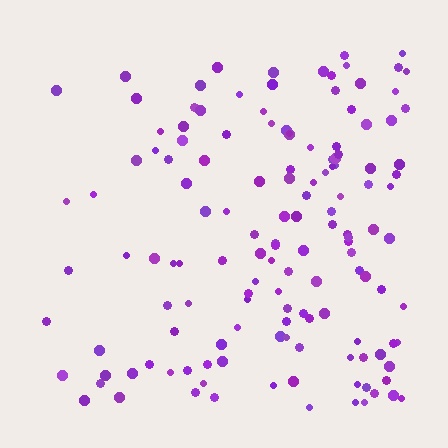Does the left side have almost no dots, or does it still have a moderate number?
Still a moderate number, just noticeably fewer than the right.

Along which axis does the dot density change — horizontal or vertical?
Horizontal.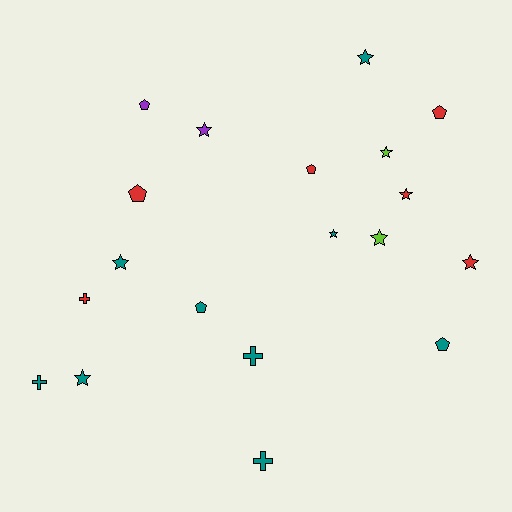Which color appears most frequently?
Teal, with 9 objects.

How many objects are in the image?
There are 19 objects.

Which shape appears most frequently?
Star, with 9 objects.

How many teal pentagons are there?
There are 2 teal pentagons.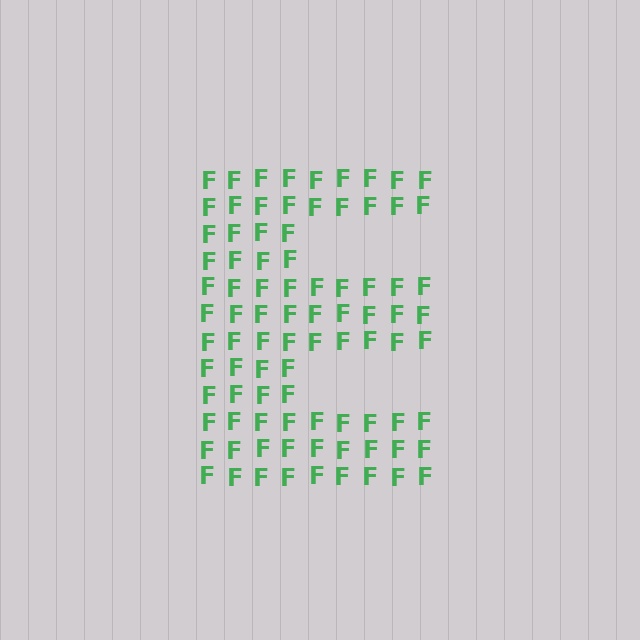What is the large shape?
The large shape is the letter E.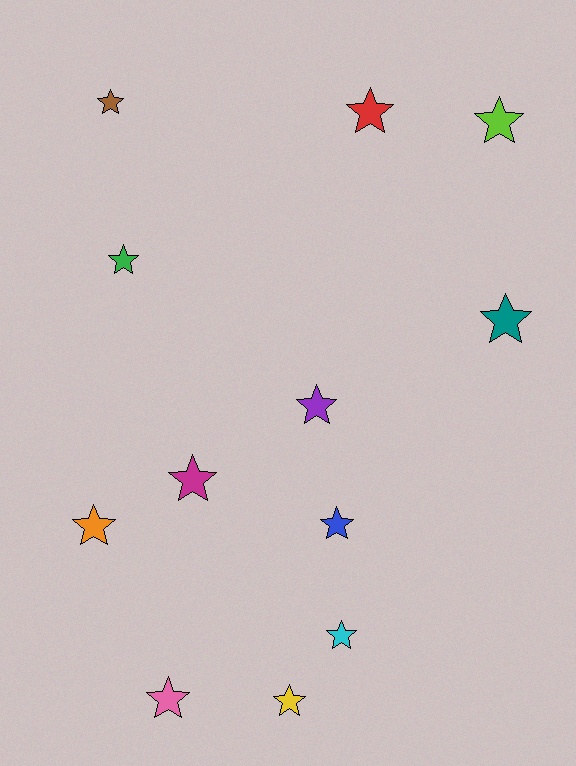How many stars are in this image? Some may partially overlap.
There are 12 stars.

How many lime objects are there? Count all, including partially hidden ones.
There is 1 lime object.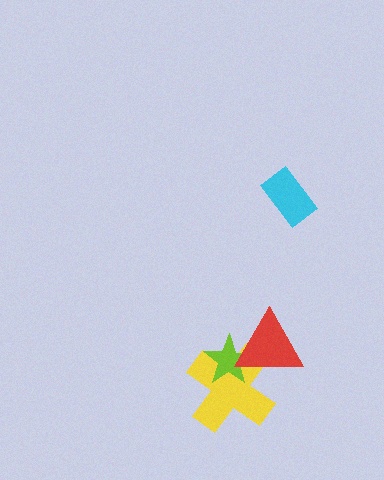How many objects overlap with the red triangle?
2 objects overlap with the red triangle.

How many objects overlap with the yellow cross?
2 objects overlap with the yellow cross.